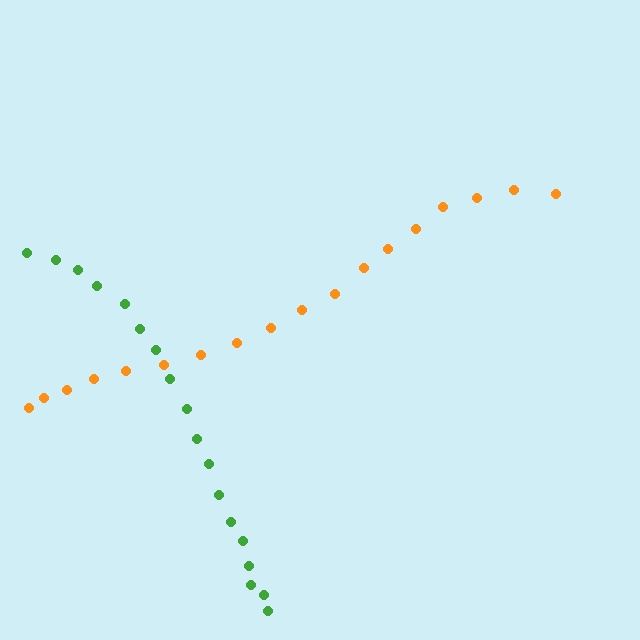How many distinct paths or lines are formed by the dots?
There are 2 distinct paths.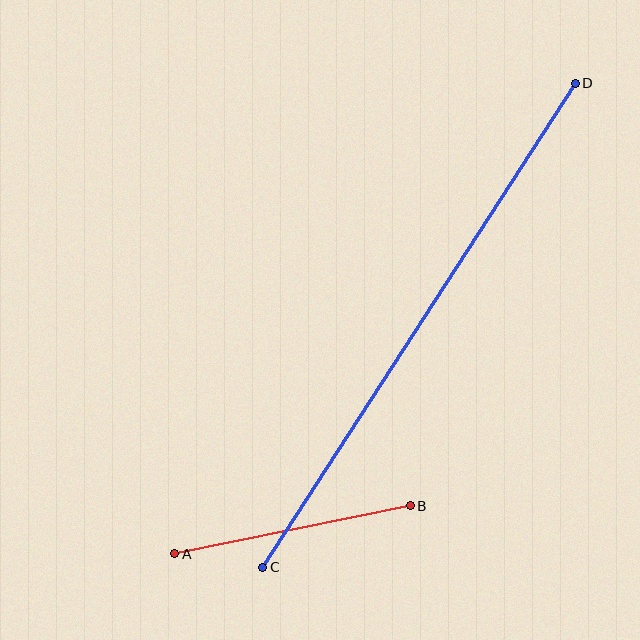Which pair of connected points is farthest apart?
Points C and D are farthest apart.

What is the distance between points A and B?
The distance is approximately 240 pixels.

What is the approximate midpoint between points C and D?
The midpoint is at approximately (419, 325) pixels.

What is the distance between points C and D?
The distance is approximately 576 pixels.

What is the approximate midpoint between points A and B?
The midpoint is at approximately (293, 530) pixels.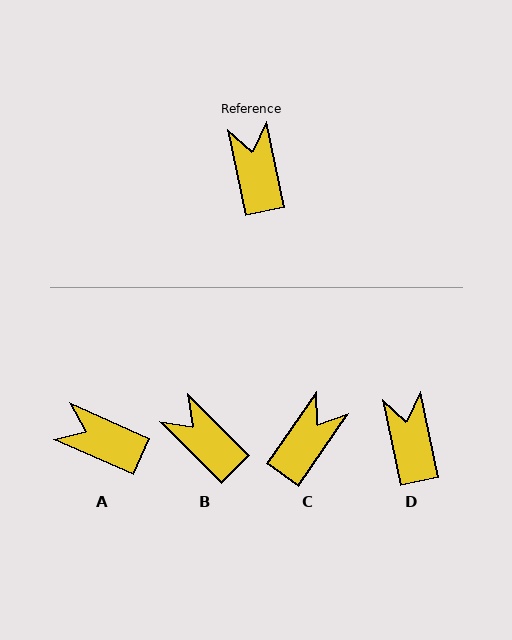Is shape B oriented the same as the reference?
No, it is off by about 33 degrees.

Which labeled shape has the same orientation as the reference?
D.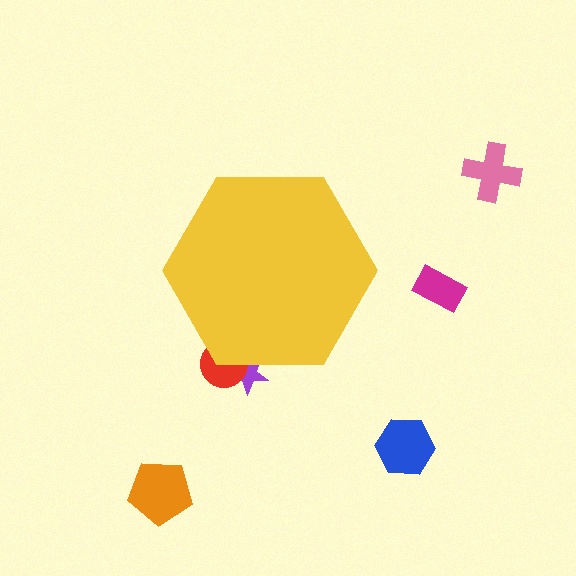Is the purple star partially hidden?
Yes, the purple star is partially hidden behind the yellow hexagon.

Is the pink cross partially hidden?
No, the pink cross is fully visible.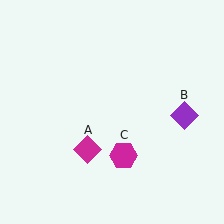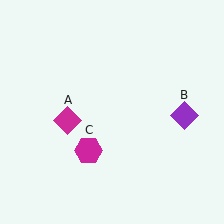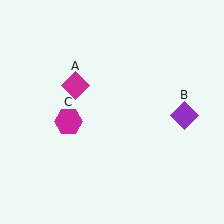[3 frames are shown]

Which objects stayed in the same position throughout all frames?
Purple diamond (object B) remained stationary.